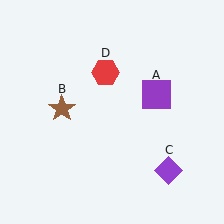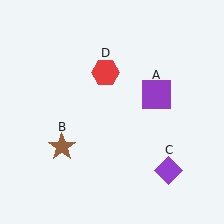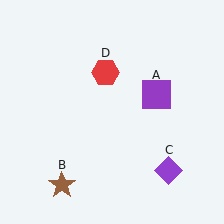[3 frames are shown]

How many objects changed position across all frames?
1 object changed position: brown star (object B).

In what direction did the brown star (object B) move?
The brown star (object B) moved down.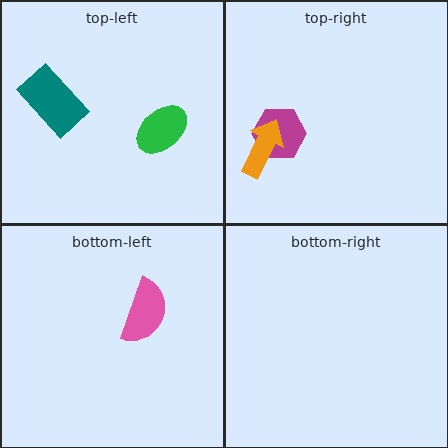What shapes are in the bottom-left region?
The pink semicircle.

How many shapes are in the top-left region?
2.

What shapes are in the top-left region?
The teal rectangle, the green ellipse.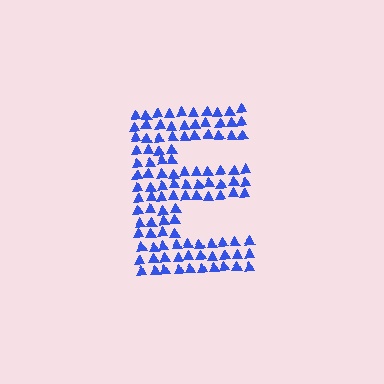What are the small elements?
The small elements are triangles.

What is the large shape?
The large shape is the letter E.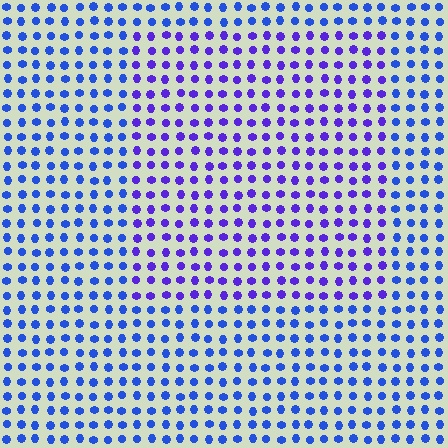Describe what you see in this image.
The image is filled with small blue elements in a uniform arrangement. A rectangle-shaped region is visible where the elements are tinted to a slightly different hue, forming a subtle color boundary.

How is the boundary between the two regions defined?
The boundary is defined purely by a slight shift in hue (about 33 degrees). Spacing, size, and orientation are identical on both sides.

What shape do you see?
I see a rectangle.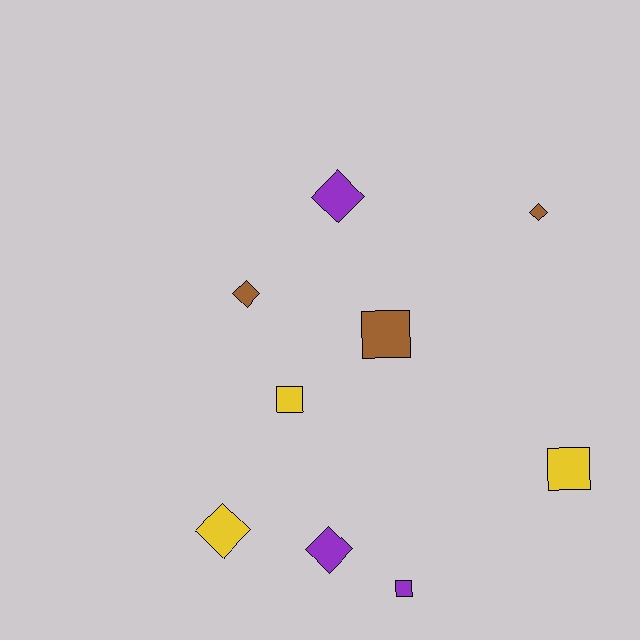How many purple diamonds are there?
There are 2 purple diamonds.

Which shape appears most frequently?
Diamond, with 5 objects.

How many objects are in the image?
There are 9 objects.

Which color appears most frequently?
Brown, with 3 objects.